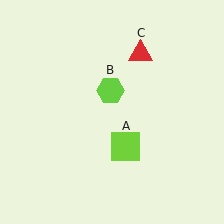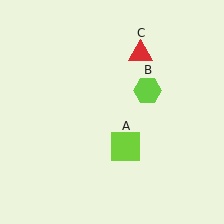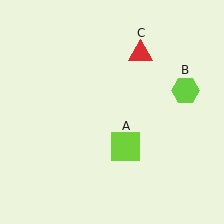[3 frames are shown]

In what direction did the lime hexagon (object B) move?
The lime hexagon (object B) moved right.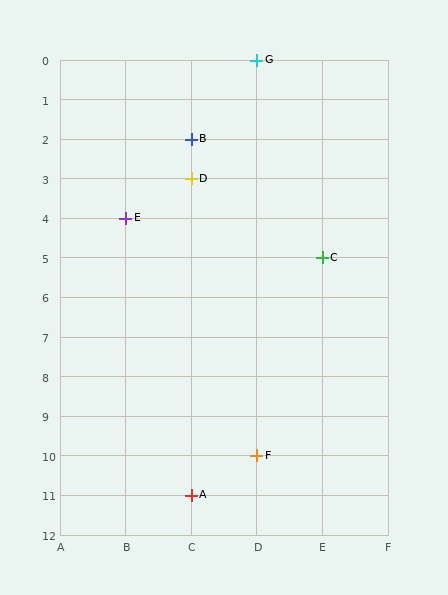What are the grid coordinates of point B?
Point B is at grid coordinates (C, 2).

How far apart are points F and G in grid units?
Points F and G are 10 rows apart.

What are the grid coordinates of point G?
Point G is at grid coordinates (D, 0).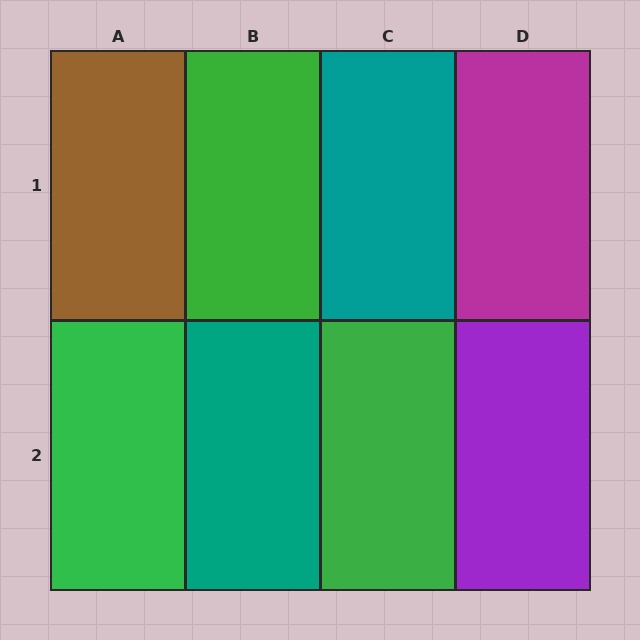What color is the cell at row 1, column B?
Green.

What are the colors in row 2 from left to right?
Green, teal, green, purple.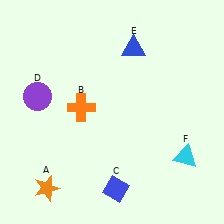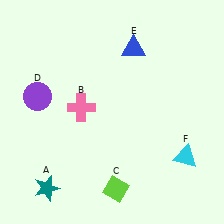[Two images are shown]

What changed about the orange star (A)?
In Image 1, A is orange. In Image 2, it changed to teal.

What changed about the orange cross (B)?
In Image 1, B is orange. In Image 2, it changed to pink.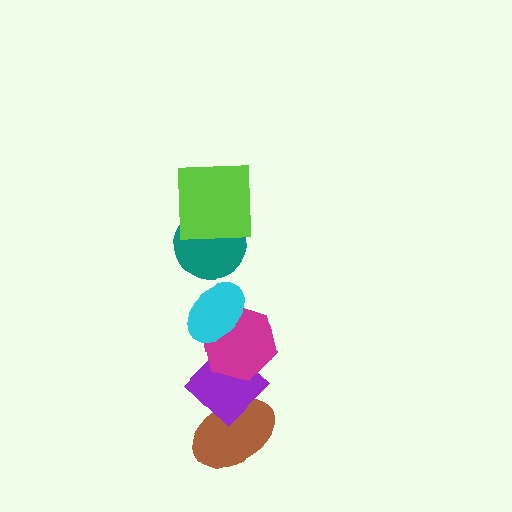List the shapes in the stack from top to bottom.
From top to bottom: the lime square, the teal circle, the cyan ellipse, the magenta hexagon, the purple diamond, the brown ellipse.